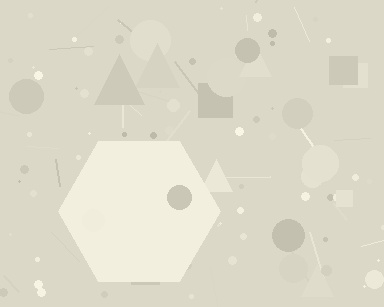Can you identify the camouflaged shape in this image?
The camouflaged shape is a hexagon.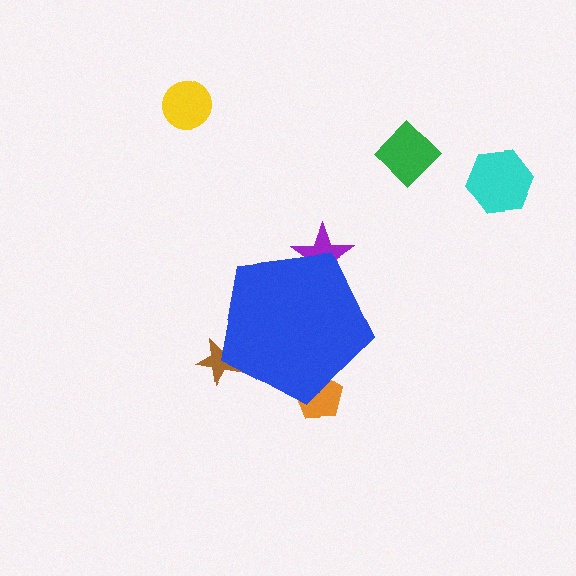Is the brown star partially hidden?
Yes, the brown star is partially hidden behind the blue pentagon.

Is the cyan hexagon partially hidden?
No, the cyan hexagon is fully visible.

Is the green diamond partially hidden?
No, the green diamond is fully visible.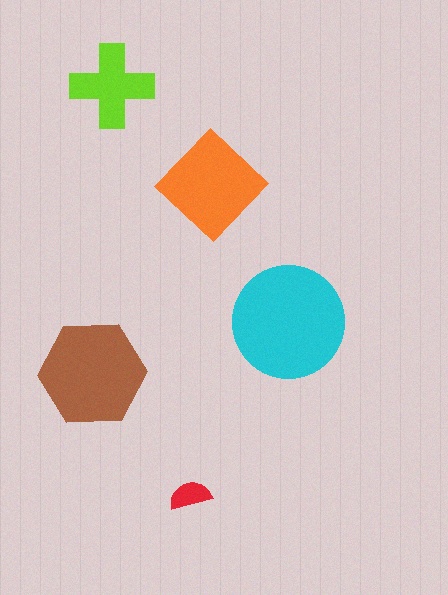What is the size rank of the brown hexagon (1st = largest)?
2nd.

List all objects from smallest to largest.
The red semicircle, the lime cross, the orange diamond, the brown hexagon, the cyan circle.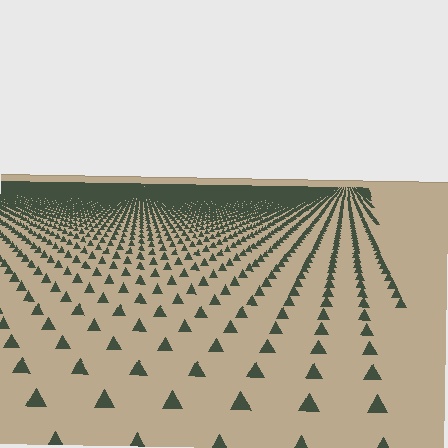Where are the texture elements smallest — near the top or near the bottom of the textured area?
Near the top.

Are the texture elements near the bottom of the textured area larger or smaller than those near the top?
Larger. Near the bottom, elements are closer to the viewer and appear at a bigger on-screen size.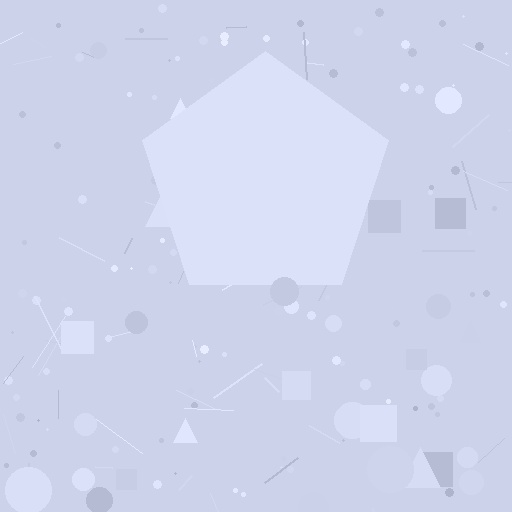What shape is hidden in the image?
A pentagon is hidden in the image.